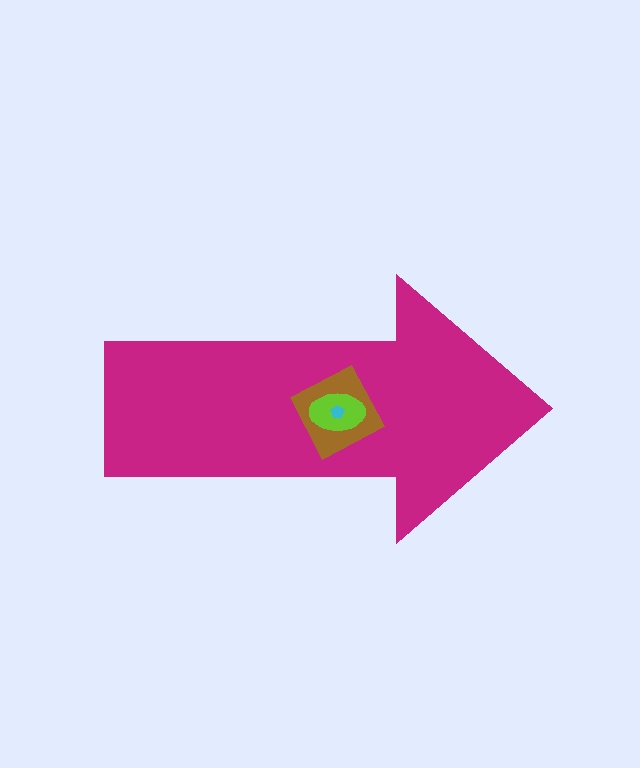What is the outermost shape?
The magenta arrow.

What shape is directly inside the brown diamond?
The lime ellipse.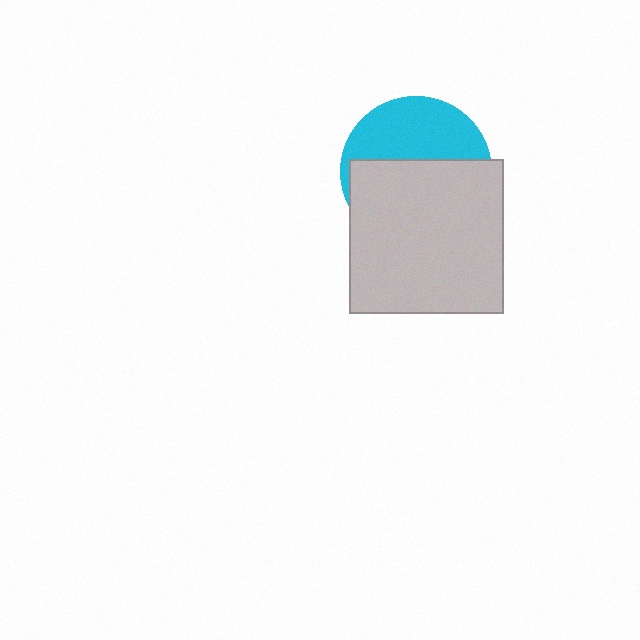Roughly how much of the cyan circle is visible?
A small part of it is visible (roughly 42%).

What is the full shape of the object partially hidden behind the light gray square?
The partially hidden object is a cyan circle.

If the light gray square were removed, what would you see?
You would see the complete cyan circle.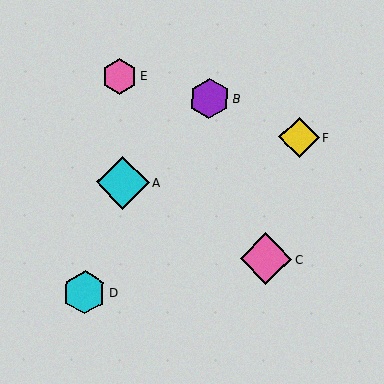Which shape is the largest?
The cyan diamond (labeled A) is the largest.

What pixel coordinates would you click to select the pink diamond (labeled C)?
Click at (266, 259) to select the pink diamond C.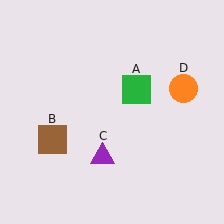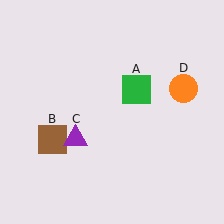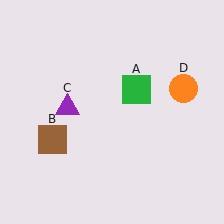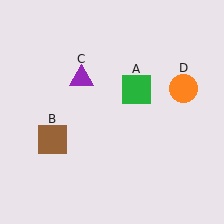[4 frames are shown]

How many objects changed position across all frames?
1 object changed position: purple triangle (object C).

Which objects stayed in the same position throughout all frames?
Green square (object A) and brown square (object B) and orange circle (object D) remained stationary.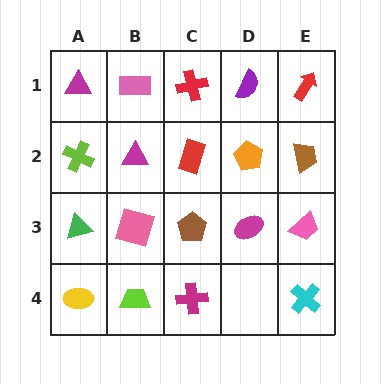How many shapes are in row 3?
5 shapes.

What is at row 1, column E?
A red arrow.